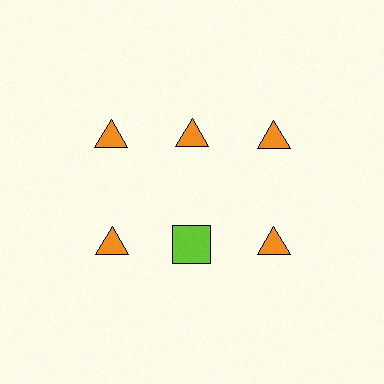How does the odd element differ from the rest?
It differs in both color (lime instead of orange) and shape (square instead of triangle).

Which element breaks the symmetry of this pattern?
The lime square in the second row, second from left column breaks the symmetry. All other shapes are orange triangles.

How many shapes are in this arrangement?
There are 6 shapes arranged in a grid pattern.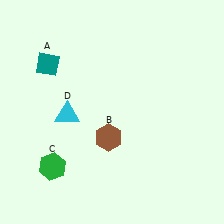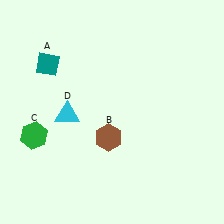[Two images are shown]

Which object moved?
The green hexagon (C) moved up.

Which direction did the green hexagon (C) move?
The green hexagon (C) moved up.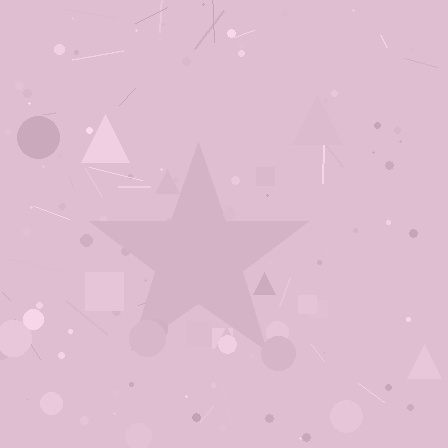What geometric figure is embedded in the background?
A star is embedded in the background.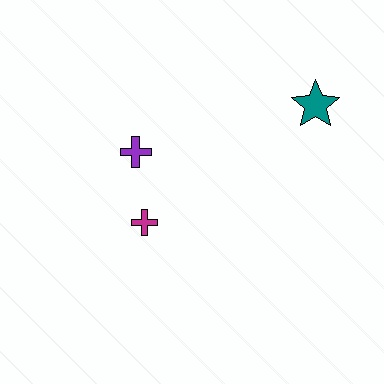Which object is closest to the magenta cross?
The purple cross is closest to the magenta cross.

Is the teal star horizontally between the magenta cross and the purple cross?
No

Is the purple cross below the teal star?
Yes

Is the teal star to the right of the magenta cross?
Yes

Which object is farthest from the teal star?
The magenta cross is farthest from the teal star.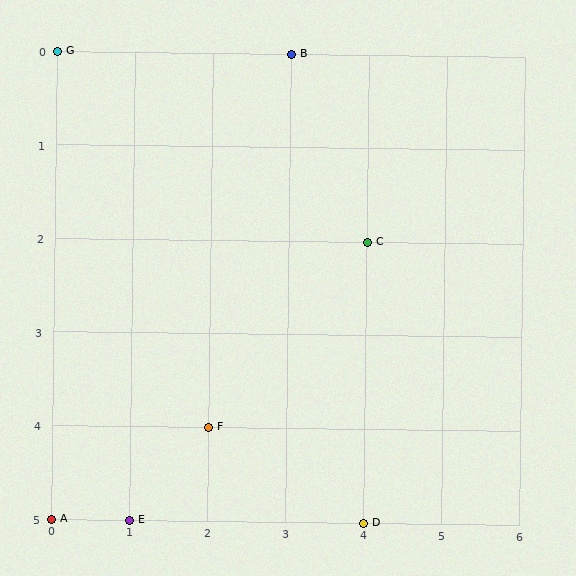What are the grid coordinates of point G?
Point G is at grid coordinates (0, 0).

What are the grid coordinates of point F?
Point F is at grid coordinates (2, 4).